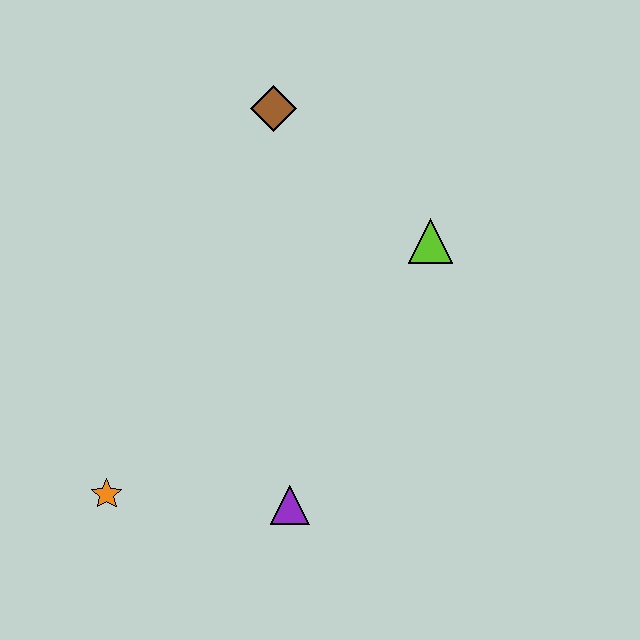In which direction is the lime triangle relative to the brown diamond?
The lime triangle is to the right of the brown diamond.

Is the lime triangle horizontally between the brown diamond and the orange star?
No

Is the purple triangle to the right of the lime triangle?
No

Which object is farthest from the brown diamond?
The orange star is farthest from the brown diamond.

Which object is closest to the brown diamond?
The lime triangle is closest to the brown diamond.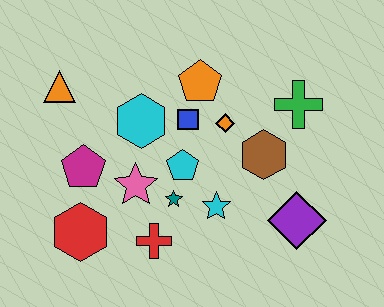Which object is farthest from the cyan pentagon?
The orange triangle is farthest from the cyan pentagon.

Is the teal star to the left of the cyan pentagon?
Yes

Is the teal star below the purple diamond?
No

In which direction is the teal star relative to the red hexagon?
The teal star is to the right of the red hexagon.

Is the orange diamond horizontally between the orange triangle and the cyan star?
No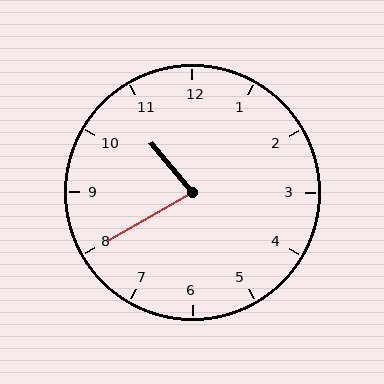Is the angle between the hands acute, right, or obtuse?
It is acute.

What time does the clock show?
10:40.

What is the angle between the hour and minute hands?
Approximately 80 degrees.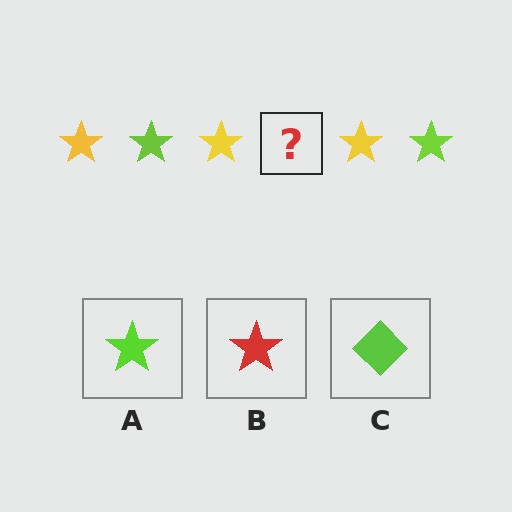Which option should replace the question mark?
Option A.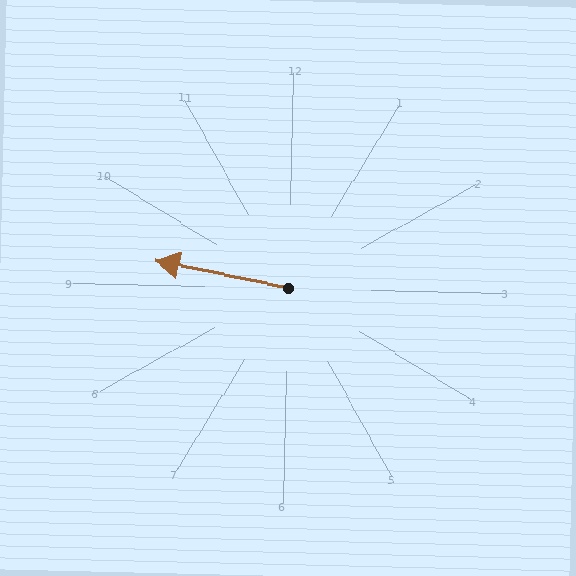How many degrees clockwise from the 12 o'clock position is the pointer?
Approximately 280 degrees.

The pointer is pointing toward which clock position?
Roughly 9 o'clock.